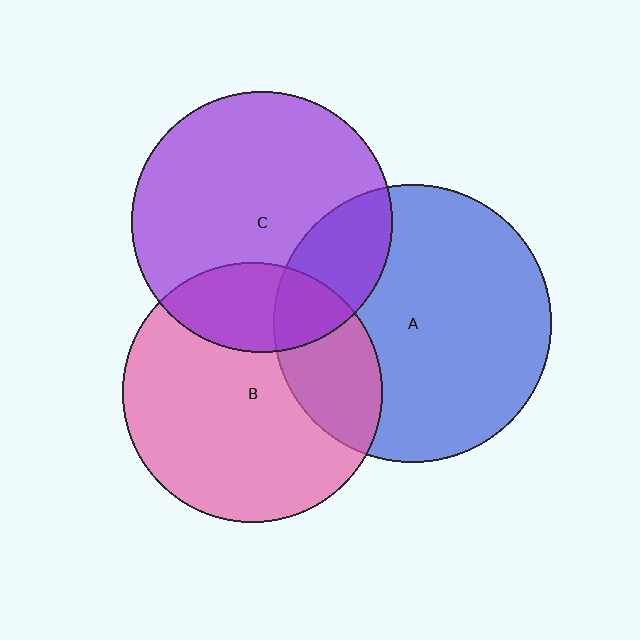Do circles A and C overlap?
Yes.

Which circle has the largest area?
Circle A (blue).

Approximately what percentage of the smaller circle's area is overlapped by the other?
Approximately 25%.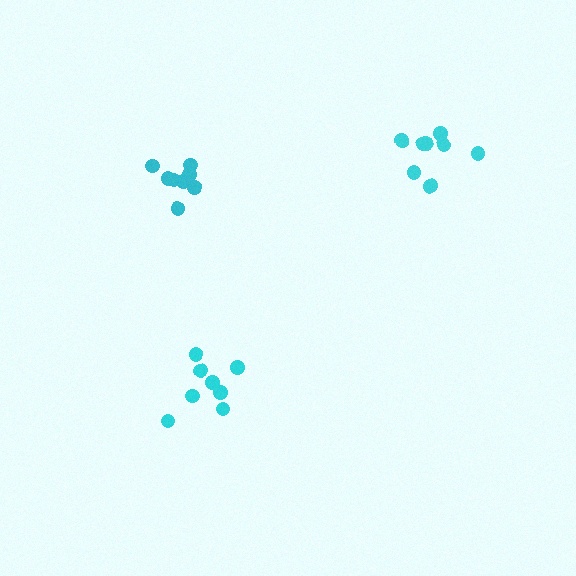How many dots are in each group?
Group 1: 8 dots, Group 2: 8 dots, Group 3: 8 dots (24 total).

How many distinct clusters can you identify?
There are 3 distinct clusters.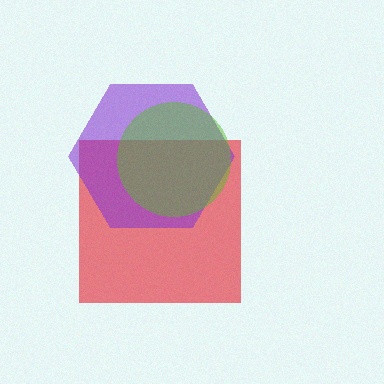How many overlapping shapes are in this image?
There are 3 overlapping shapes in the image.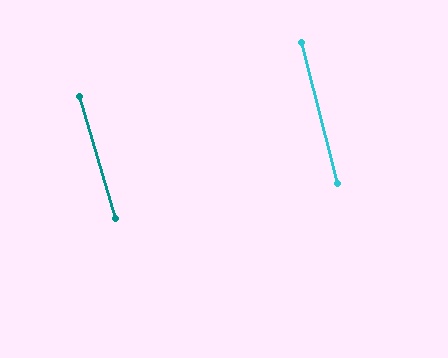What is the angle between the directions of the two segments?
Approximately 2 degrees.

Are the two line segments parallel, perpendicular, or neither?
Parallel — their directions differ by only 1.8°.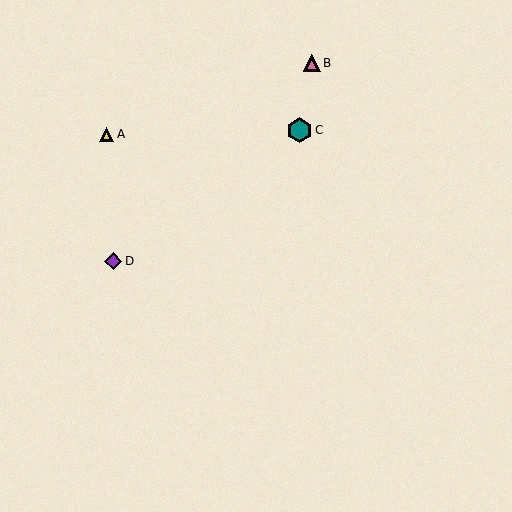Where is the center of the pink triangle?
The center of the pink triangle is at (312, 63).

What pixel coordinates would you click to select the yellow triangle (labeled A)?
Click at (107, 134) to select the yellow triangle A.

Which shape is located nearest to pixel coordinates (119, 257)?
The purple diamond (labeled D) at (113, 261) is nearest to that location.